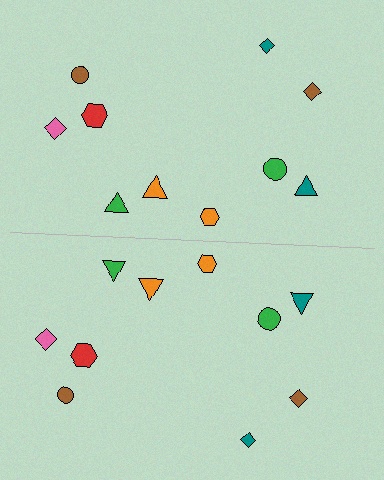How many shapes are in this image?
There are 20 shapes in this image.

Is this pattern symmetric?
Yes, this pattern has bilateral (reflection) symmetry.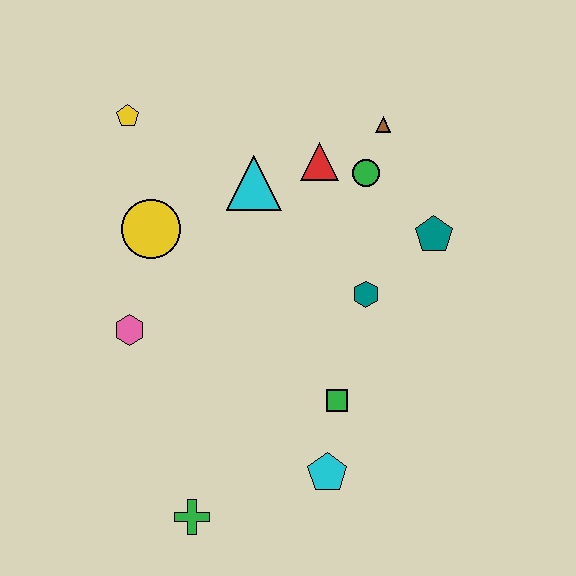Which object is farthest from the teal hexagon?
The yellow pentagon is farthest from the teal hexagon.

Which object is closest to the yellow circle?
The pink hexagon is closest to the yellow circle.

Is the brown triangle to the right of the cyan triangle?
Yes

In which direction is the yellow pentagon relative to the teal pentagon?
The yellow pentagon is to the left of the teal pentagon.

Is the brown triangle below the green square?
No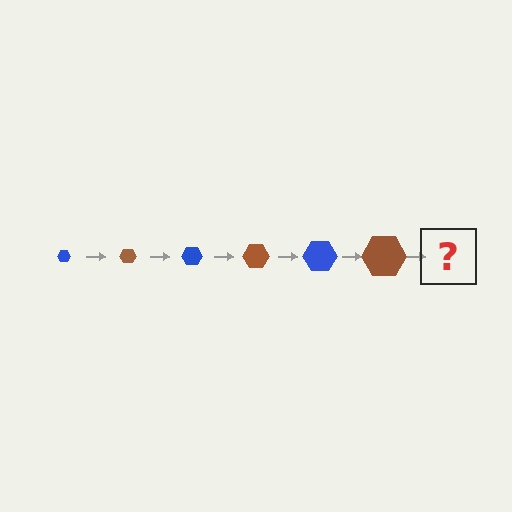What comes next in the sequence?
The next element should be a blue hexagon, larger than the previous one.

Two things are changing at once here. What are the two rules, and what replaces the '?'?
The two rules are that the hexagon grows larger each step and the color cycles through blue and brown. The '?' should be a blue hexagon, larger than the previous one.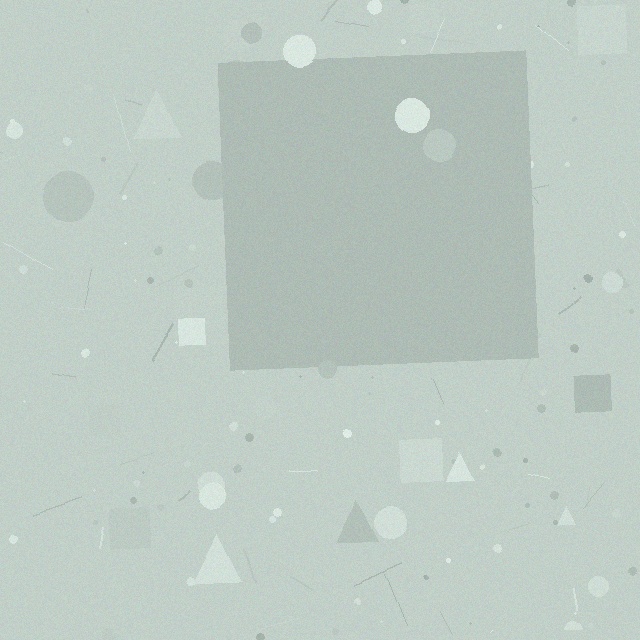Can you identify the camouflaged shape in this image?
The camouflaged shape is a square.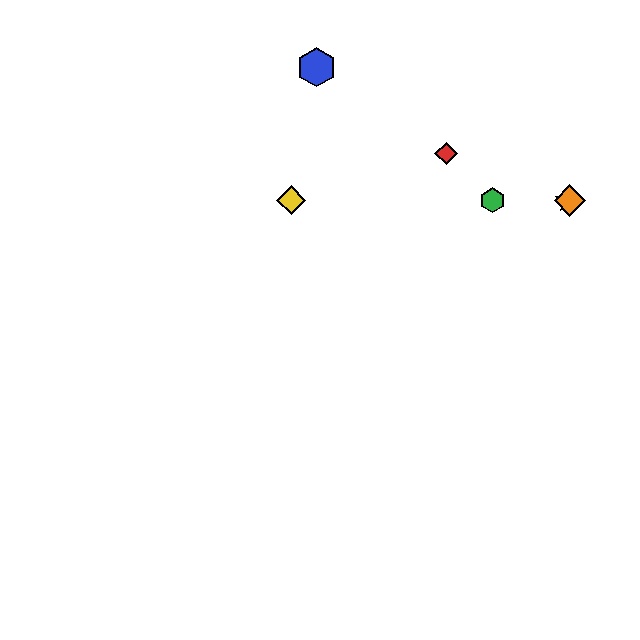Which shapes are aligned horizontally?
The green hexagon, the yellow diamond, the purple star, the orange diamond are aligned horizontally.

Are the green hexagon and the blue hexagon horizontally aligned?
No, the green hexagon is at y≈200 and the blue hexagon is at y≈67.